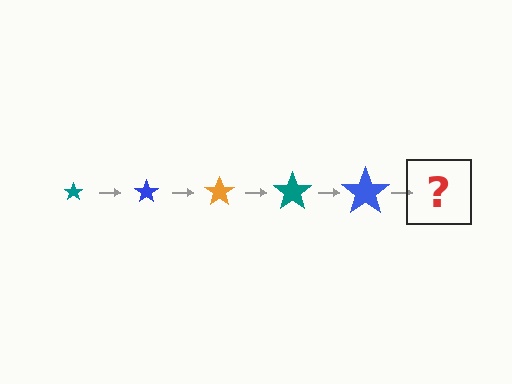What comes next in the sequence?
The next element should be an orange star, larger than the previous one.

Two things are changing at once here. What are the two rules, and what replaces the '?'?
The two rules are that the star grows larger each step and the color cycles through teal, blue, and orange. The '?' should be an orange star, larger than the previous one.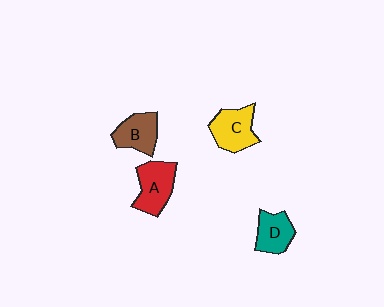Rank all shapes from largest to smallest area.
From largest to smallest: A (red), C (yellow), B (brown), D (teal).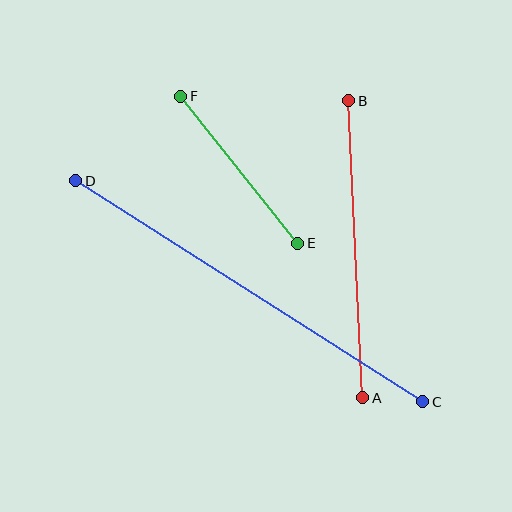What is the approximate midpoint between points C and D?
The midpoint is at approximately (249, 291) pixels.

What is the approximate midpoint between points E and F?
The midpoint is at approximately (239, 170) pixels.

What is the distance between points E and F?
The distance is approximately 188 pixels.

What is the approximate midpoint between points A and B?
The midpoint is at approximately (356, 249) pixels.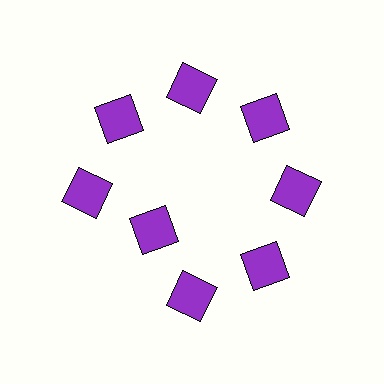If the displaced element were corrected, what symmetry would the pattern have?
It would have 8-fold rotational symmetry — the pattern would map onto itself every 45 degrees.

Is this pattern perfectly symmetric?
No. The 8 purple squares are arranged in a ring, but one element near the 8 o'clock position is pulled inward toward the center, breaking the 8-fold rotational symmetry.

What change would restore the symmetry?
The symmetry would be restored by moving it outward, back onto the ring so that all 8 squares sit at equal angles and equal distance from the center.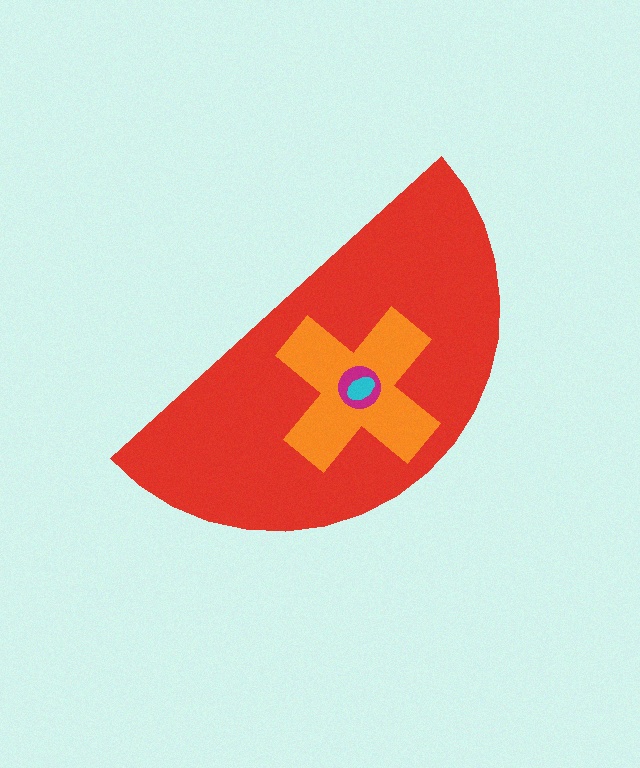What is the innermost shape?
The cyan ellipse.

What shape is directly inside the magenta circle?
The cyan ellipse.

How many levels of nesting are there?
4.